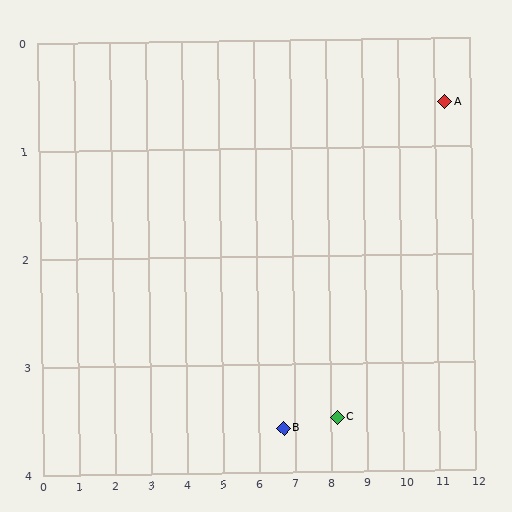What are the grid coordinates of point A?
Point A is at approximately (11.3, 0.6).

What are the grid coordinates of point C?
Point C is at approximately (8.2, 3.5).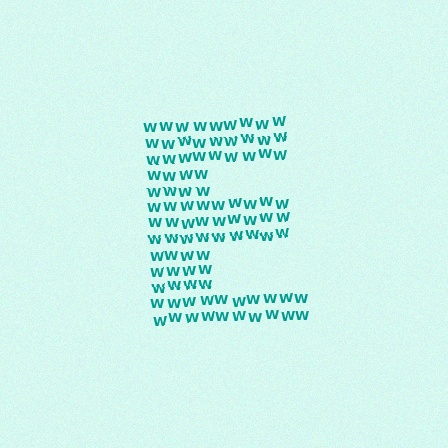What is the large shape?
The large shape is the letter E.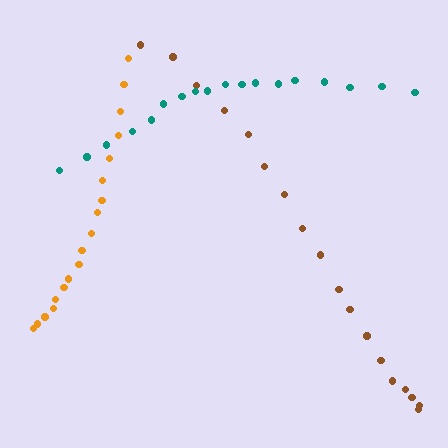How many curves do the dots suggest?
There are 3 distinct paths.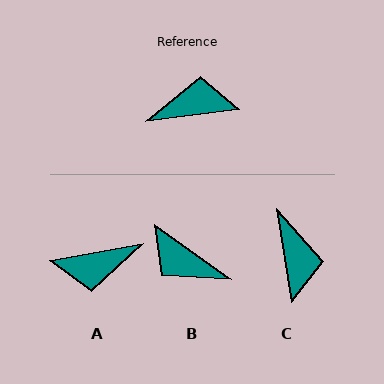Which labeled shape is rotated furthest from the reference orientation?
A, about 177 degrees away.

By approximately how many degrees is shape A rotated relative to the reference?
Approximately 177 degrees clockwise.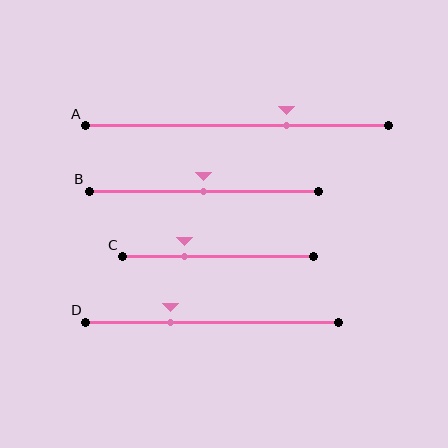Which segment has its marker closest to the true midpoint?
Segment B has its marker closest to the true midpoint.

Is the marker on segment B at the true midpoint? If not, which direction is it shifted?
Yes, the marker on segment B is at the true midpoint.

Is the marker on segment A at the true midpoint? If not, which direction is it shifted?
No, the marker on segment A is shifted to the right by about 16% of the segment length.